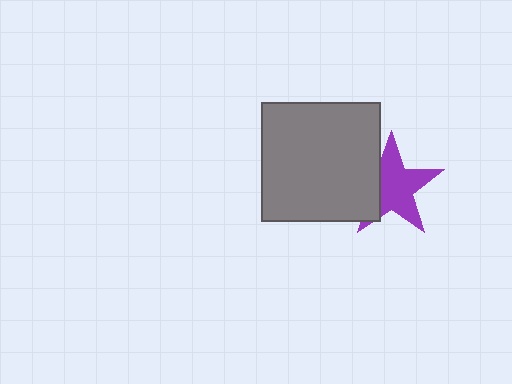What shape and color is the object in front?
The object in front is a gray square.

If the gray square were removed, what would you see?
You would see the complete purple star.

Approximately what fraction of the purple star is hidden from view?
Roughly 30% of the purple star is hidden behind the gray square.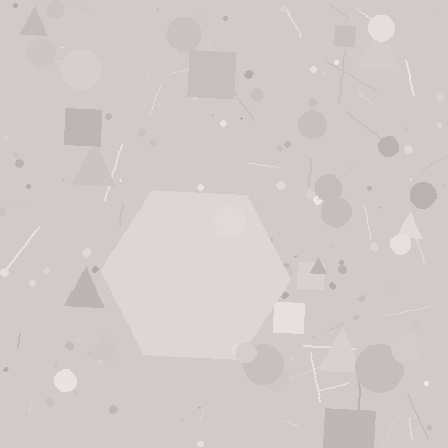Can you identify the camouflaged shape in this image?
The camouflaged shape is a hexagon.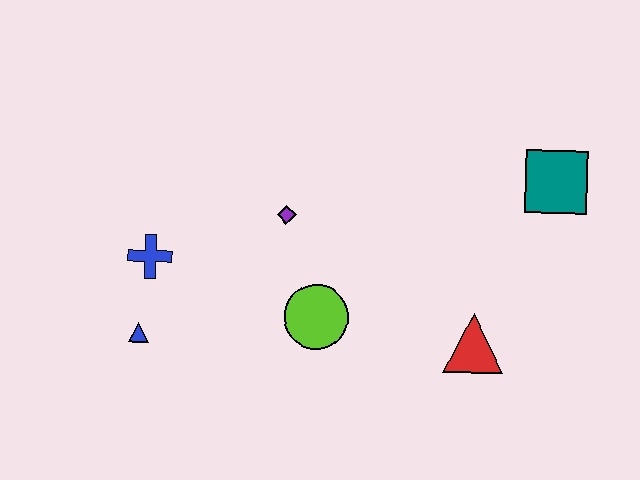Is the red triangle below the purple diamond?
Yes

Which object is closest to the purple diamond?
The lime circle is closest to the purple diamond.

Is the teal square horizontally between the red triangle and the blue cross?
No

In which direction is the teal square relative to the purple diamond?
The teal square is to the right of the purple diamond.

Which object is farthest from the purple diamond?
The teal square is farthest from the purple diamond.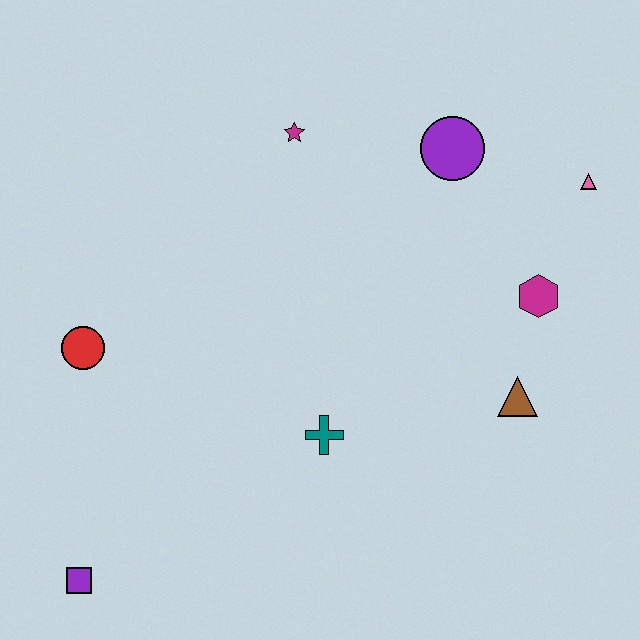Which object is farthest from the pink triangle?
The purple square is farthest from the pink triangle.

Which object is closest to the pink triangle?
The magenta hexagon is closest to the pink triangle.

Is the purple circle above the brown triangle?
Yes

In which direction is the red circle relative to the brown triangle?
The red circle is to the left of the brown triangle.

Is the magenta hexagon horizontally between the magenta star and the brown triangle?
No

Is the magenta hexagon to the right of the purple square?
Yes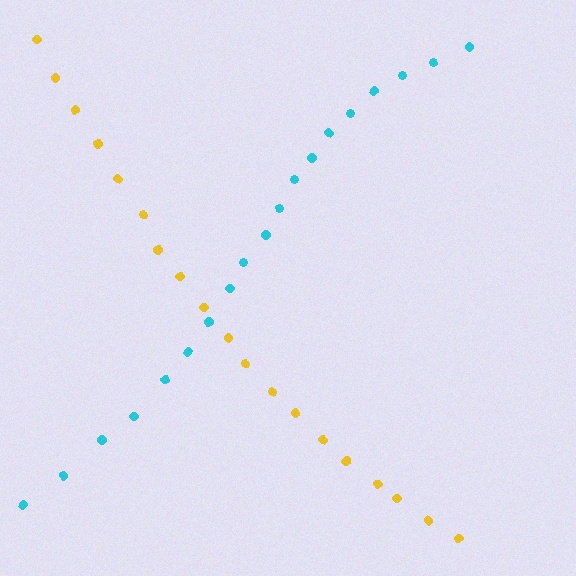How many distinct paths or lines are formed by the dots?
There are 2 distinct paths.